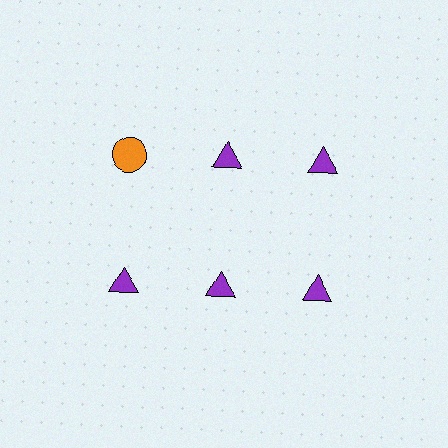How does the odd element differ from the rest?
It differs in both color (orange instead of purple) and shape (circle instead of triangle).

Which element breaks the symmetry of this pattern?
The orange circle in the top row, leftmost column breaks the symmetry. All other shapes are purple triangles.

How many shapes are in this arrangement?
There are 6 shapes arranged in a grid pattern.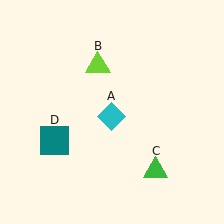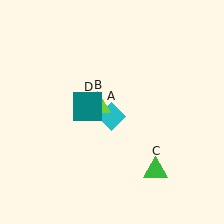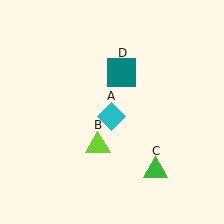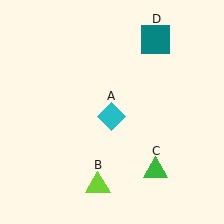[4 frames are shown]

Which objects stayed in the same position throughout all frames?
Cyan diamond (object A) and green triangle (object C) remained stationary.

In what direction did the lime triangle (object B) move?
The lime triangle (object B) moved down.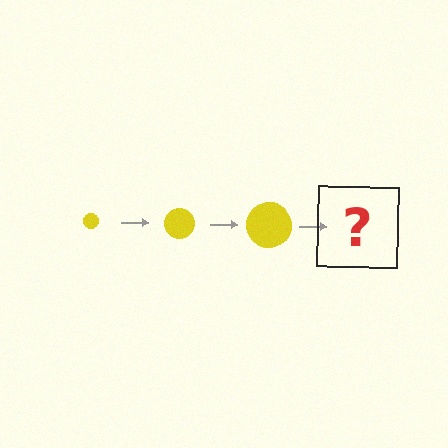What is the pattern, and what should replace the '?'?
The pattern is that the circle gets progressively larger each step. The '?' should be a yellow circle, larger than the previous one.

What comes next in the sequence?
The next element should be a yellow circle, larger than the previous one.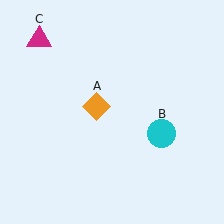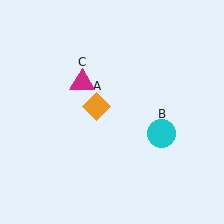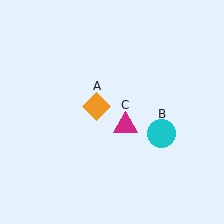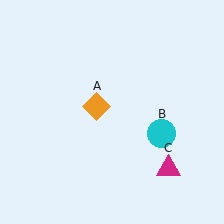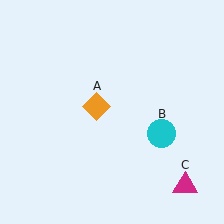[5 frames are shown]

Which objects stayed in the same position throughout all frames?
Orange diamond (object A) and cyan circle (object B) remained stationary.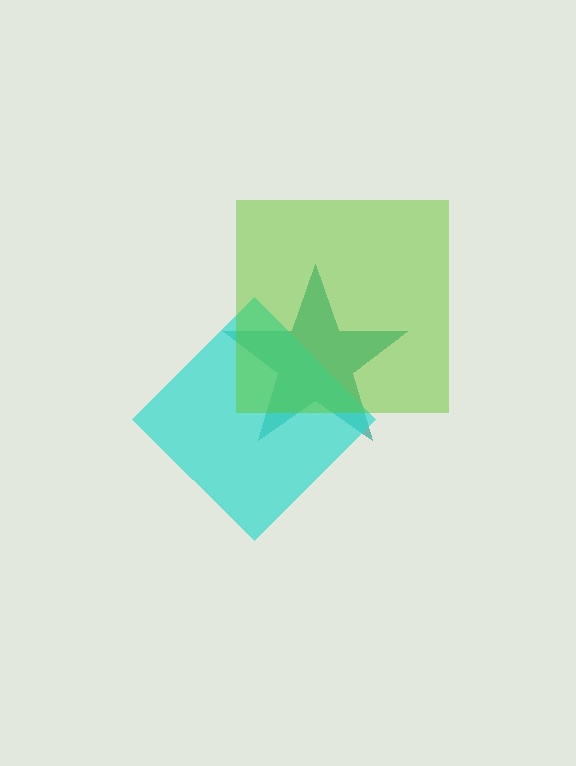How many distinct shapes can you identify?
There are 3 distinct shapes: a teal star, a cyan diamond, a lime square.